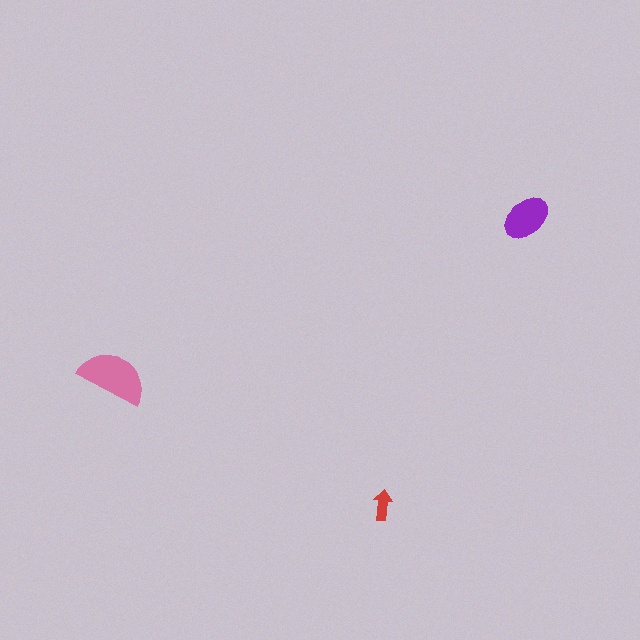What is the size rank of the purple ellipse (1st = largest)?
2nd.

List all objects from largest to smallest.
The pink semicircle, the purple ellipse, the red arrow.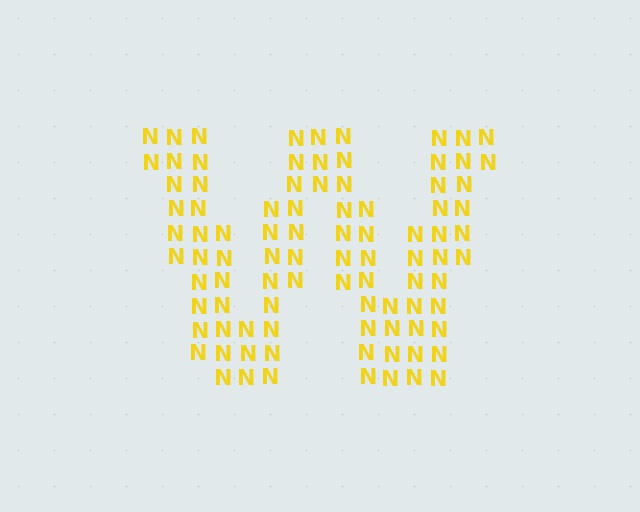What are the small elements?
The small elements are letter N's.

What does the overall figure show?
The overall figure shows the letter W.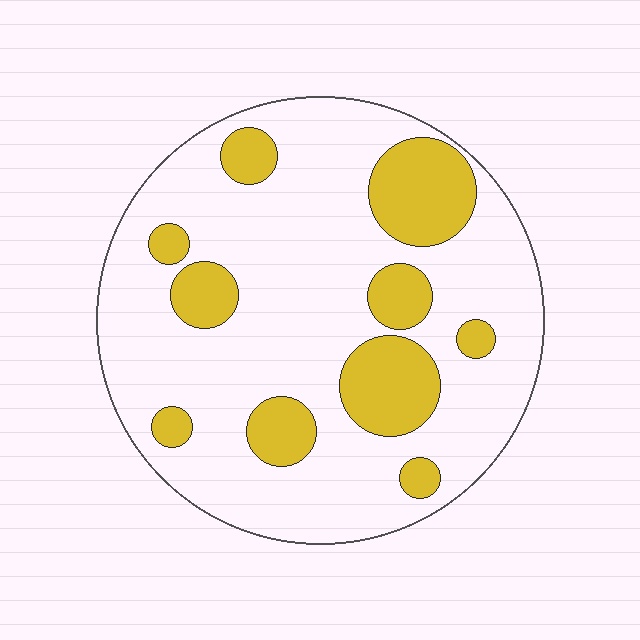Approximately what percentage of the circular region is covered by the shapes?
Approximately 25%.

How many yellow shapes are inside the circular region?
10.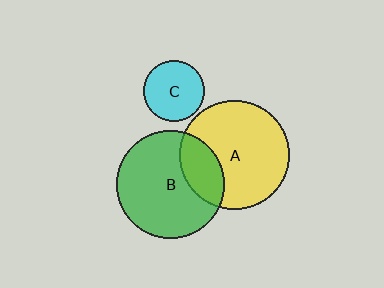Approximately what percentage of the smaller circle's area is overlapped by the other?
Approximately 25%.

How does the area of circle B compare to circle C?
Approximately 3.1 times.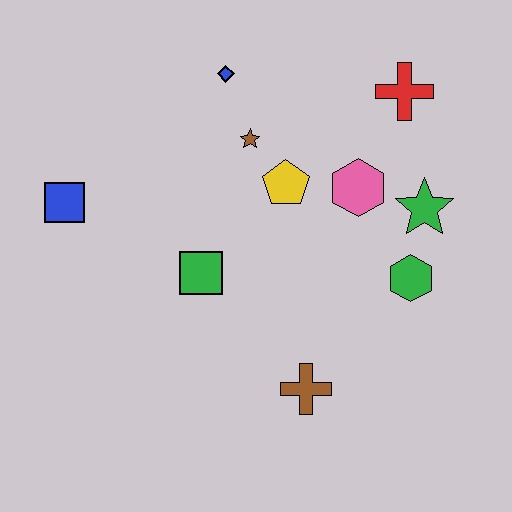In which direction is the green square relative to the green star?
The green square is to the left of the green star.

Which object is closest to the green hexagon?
The green star is closest to the green hexagon.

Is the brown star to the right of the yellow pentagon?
No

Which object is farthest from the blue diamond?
The brown cross is farthest from the blue diamond.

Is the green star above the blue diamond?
No